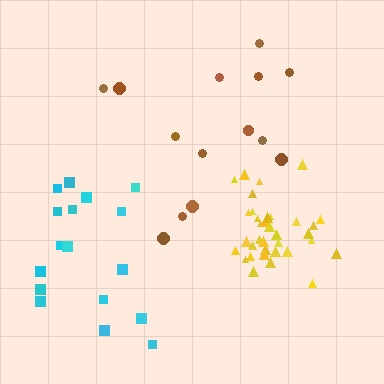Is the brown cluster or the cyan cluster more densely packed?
Brown.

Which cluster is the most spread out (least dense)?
Cyan.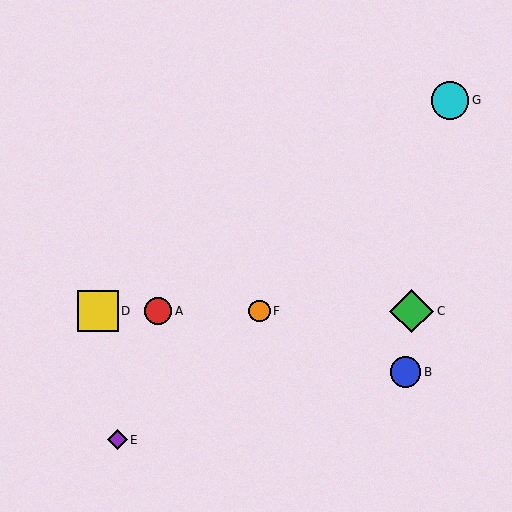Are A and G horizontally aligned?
No, A is at y≈311 and G is at y≈100.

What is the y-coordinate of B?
Object B is at y≈372.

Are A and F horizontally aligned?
Yes, both are at y≈311.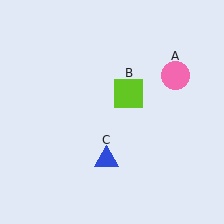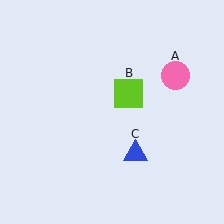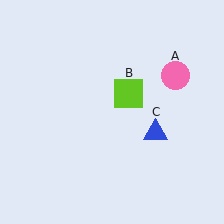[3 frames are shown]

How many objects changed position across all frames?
1 object changed position: blue triangle (object C).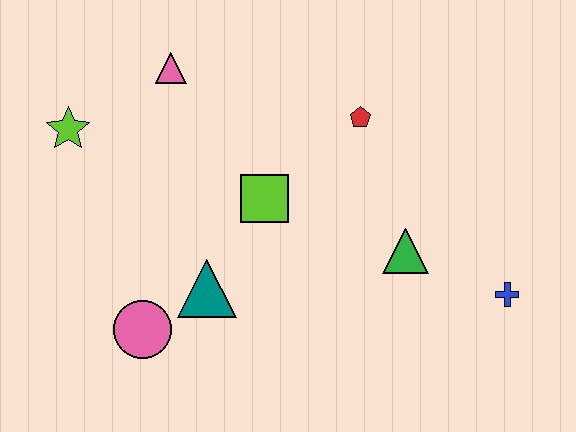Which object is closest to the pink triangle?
The lime star is closest to the pink triangle.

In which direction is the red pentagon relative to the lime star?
The red pentagon is to the right of the lime star.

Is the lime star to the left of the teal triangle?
Yes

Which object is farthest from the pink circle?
The blue cross is farthest from the pink circle.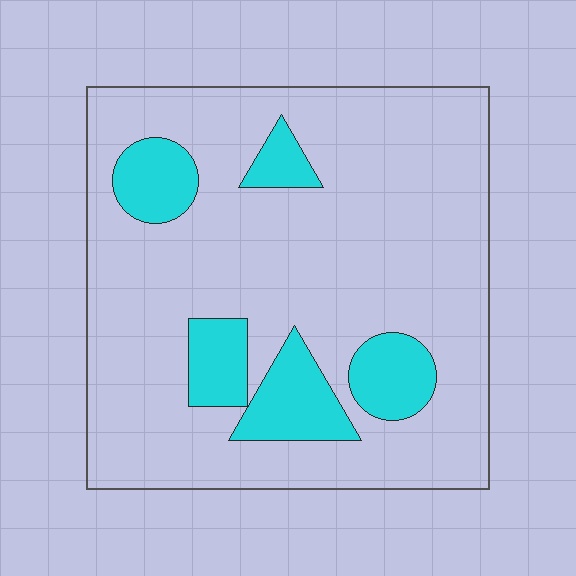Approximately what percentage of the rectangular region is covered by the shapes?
Approximately 15%.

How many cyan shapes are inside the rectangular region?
5.